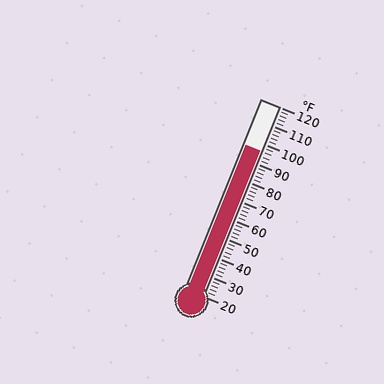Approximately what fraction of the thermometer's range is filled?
The thermometer is filled to approximately 75% of its range.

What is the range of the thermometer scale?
The thermometer scale ranges from 20°F to 120°F.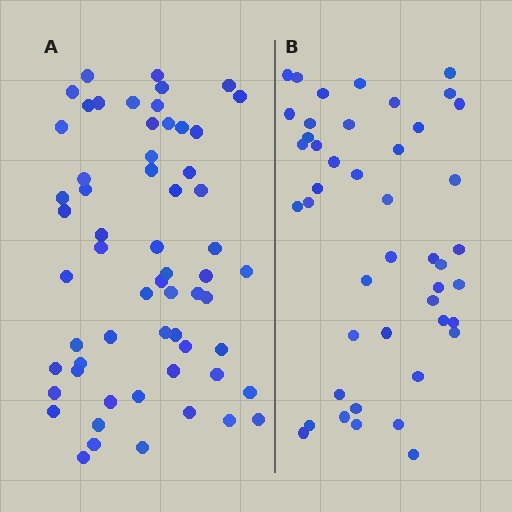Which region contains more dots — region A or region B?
Region A (the left region) has more dots.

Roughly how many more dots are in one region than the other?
Region A has approximately 15 more dots than region B.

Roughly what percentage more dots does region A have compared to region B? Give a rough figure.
About 35% more.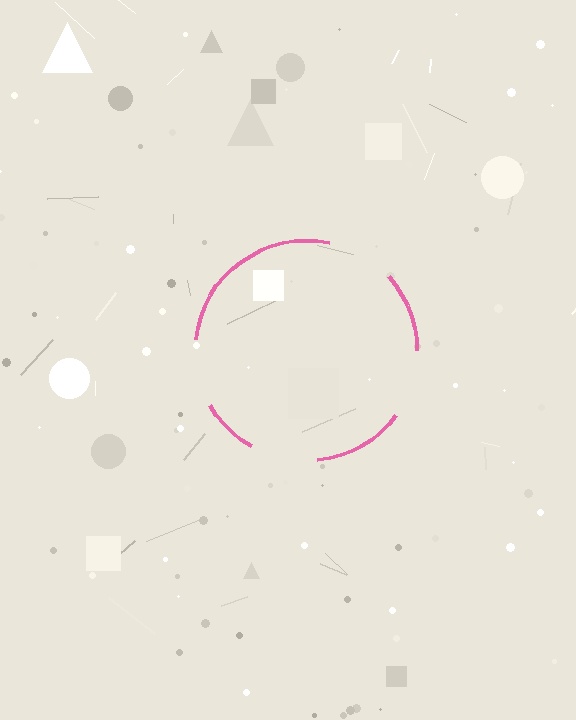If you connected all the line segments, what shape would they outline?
They would outline a circle.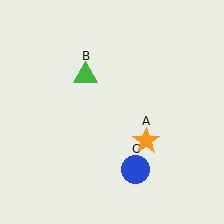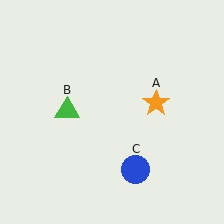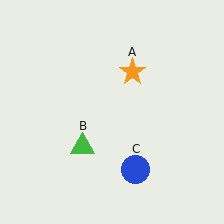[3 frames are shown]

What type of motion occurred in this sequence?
The orange star (object A), green triangle (object B) rotated counterclockwise around the center of the scene.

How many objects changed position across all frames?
2 objects changed position: orange star (object A), green triangle (object B).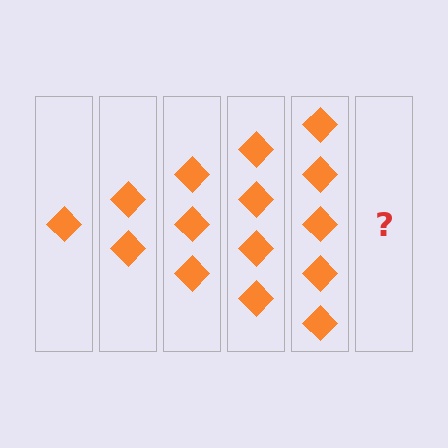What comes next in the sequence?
The next element should be 6 diamonds.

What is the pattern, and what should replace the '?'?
The pattern is that each step adds one more diamond. The '?' should be 6 diamonds.